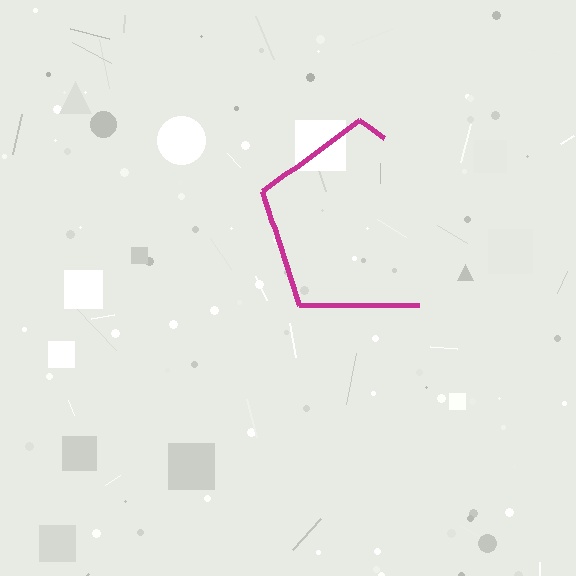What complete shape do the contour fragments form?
The contour fragments form a pentagon.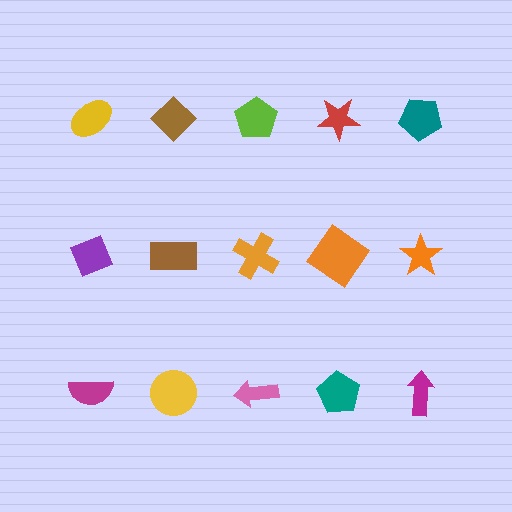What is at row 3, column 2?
A yellow circle.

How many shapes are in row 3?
5 shapes.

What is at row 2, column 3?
An orange cross.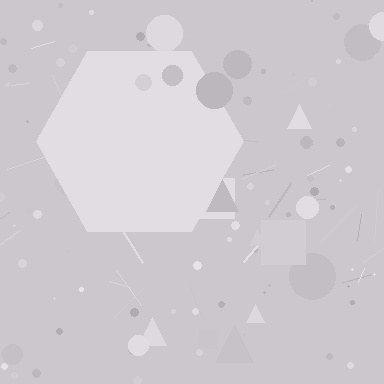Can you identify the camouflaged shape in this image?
The camouflaged shape is a hexagon.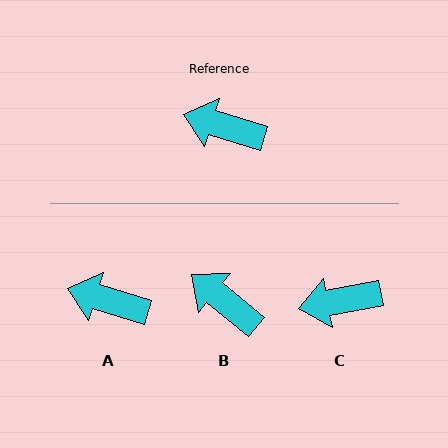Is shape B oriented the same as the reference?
No, it is off by about 22 degrees.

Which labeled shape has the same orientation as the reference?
A.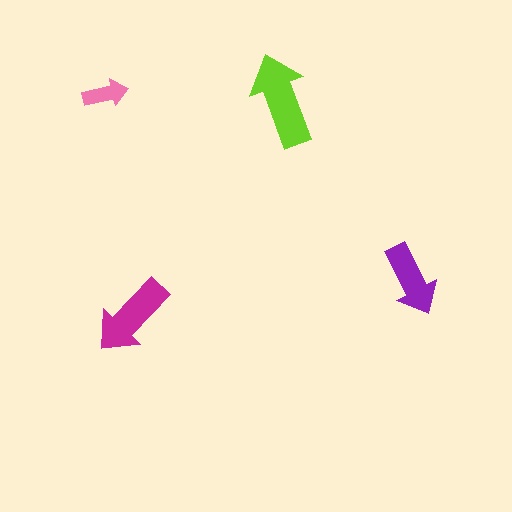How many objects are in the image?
There are 4 objects in the image.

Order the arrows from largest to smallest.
the lime one, the magenta one, the purple one, the pink one.